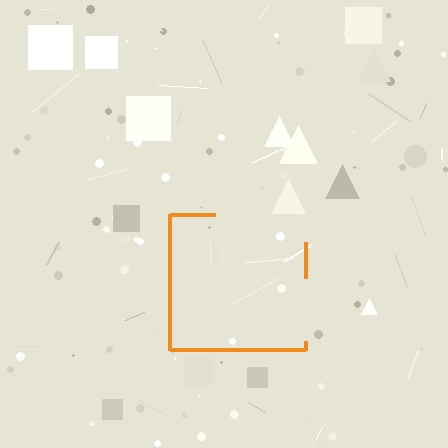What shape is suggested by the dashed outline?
The dashed outline suggests a square.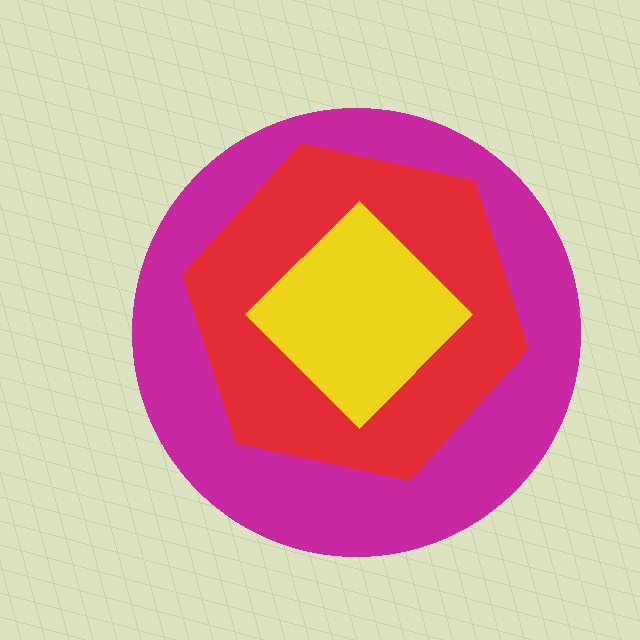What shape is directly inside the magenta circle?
The red hexagon.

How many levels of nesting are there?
3.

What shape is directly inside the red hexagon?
The yellow diamond.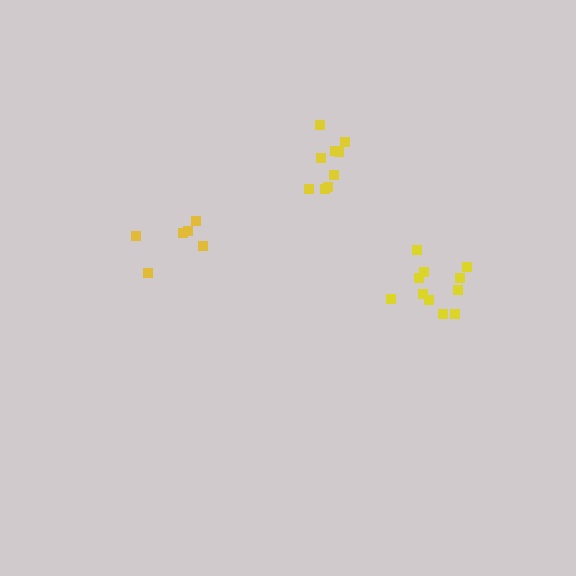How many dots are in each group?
Group 1: 6 dots, Group 2: 11 dots, Group 3: 9 dots (26 total).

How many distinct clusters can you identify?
There are 3 distinct clusters.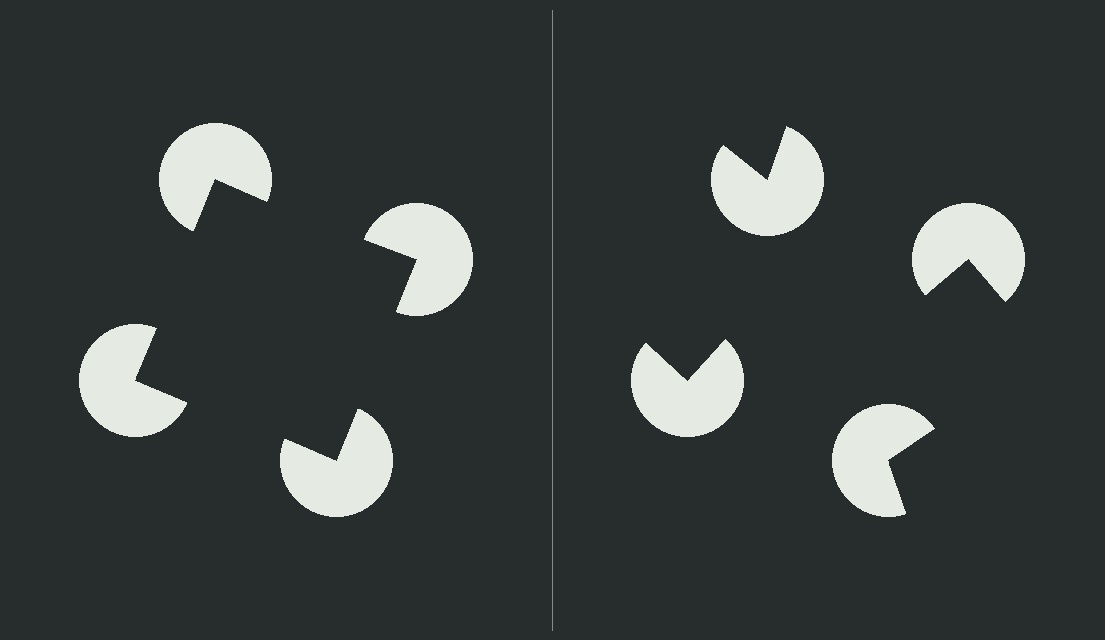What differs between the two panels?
The pac-man discs are positioned identically on both sides; only the wedge orientations differ. On the left they align to a square; on the right they are misaligned.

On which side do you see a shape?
An illusory square appears on the left side. On the right side the wedge cuts are rotated, so no coherent shape forms.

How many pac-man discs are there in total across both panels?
8 — 4 on each side.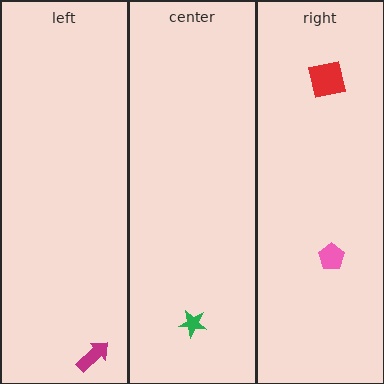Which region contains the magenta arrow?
The left region.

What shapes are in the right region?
The pink pentagon, the red square.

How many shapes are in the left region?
1.